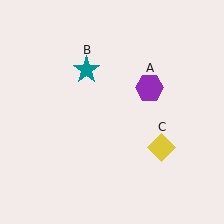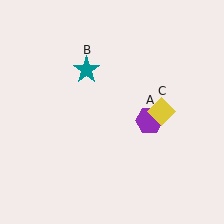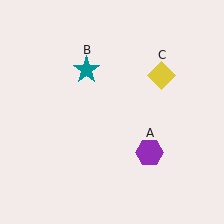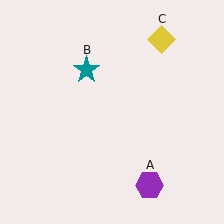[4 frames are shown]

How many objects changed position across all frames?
2 objects changed position: purple hexagon (object A), yellow diamond (object C).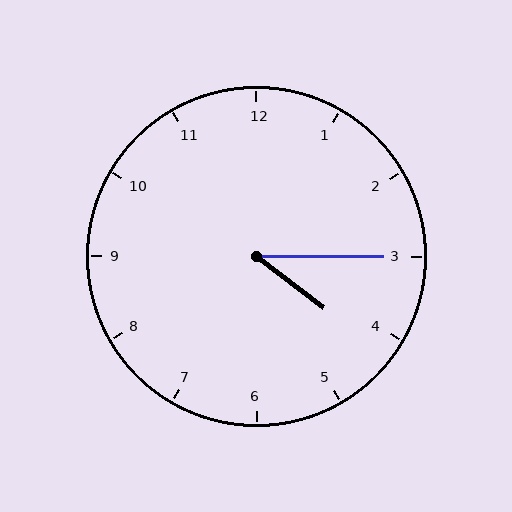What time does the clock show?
4:15.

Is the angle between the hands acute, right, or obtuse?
It is acute.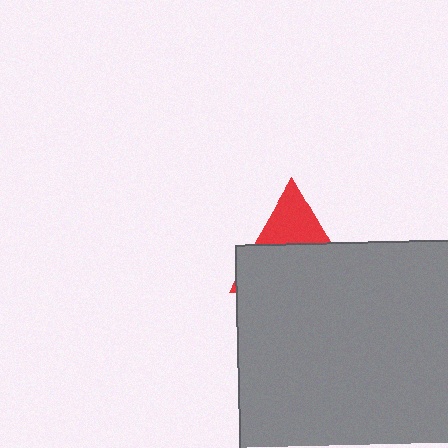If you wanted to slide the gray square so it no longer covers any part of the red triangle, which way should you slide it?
Slide it down — that is the most direct way to separate the two shapes.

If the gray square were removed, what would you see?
You would see the complete red triangle.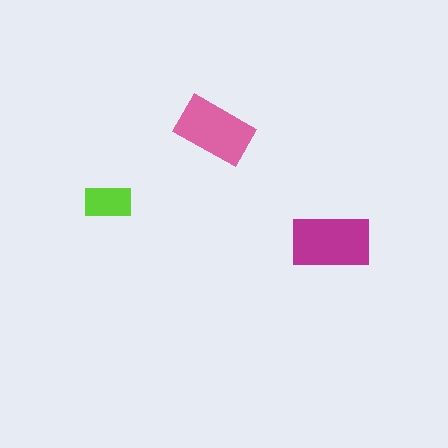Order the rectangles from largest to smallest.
the magenta one, the pink one, the lime one.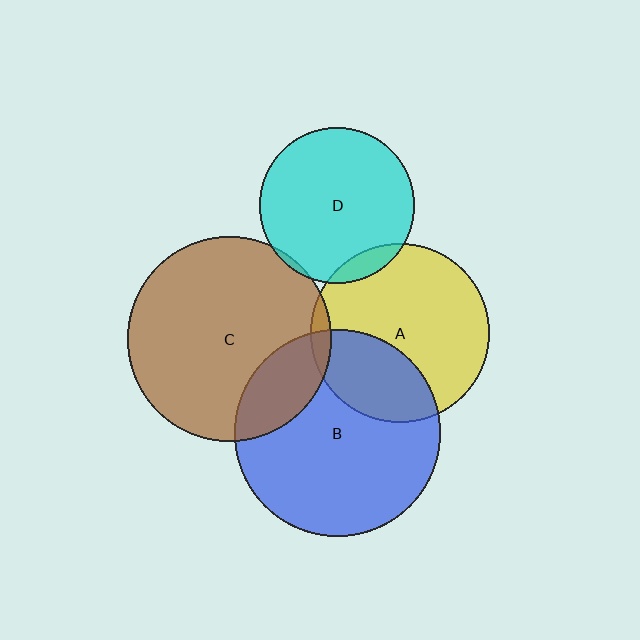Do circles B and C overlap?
Yes.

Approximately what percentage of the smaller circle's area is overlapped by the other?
Approximately 20%.